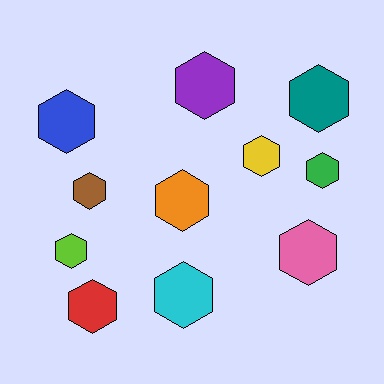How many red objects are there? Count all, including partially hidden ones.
There is 1 red object.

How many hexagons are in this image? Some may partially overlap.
There are 11 hexagons.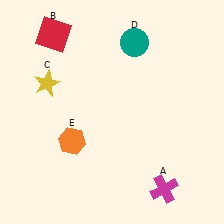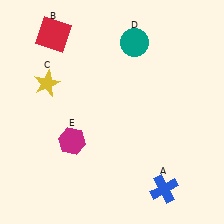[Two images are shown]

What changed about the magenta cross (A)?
In Image 1, A is magenta. In Image 2, it changed to blue.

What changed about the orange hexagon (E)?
In Image 1, E is orange. In Image 2, it changed to magenta.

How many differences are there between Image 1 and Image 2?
There are 2 differences between the two images.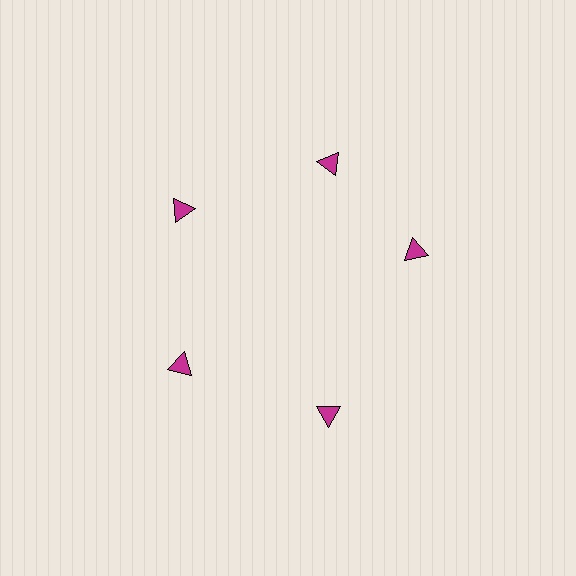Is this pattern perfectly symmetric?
No. The 5 magenta triangles are arranged in a ring, but one element near the 3 o'clock position is rotated out of alignment along the ring, breaking the 5-fold rotational symmetry.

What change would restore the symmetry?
The symmetry would be restored by rotating it back into even spacing with its neighbors so that all 5 triangles sit at equal angles and equal distance from the center.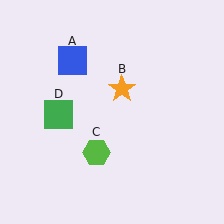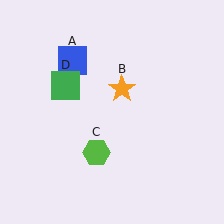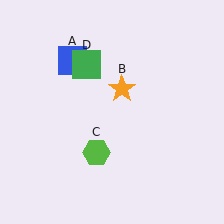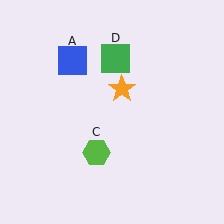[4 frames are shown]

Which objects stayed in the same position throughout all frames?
Blue square (object A) and orange star (object B) and lime hexagon (object C) remained stationary.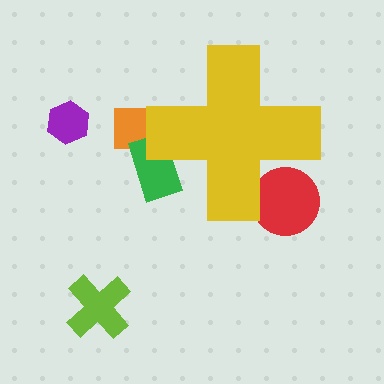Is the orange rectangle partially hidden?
Yes, the orange rectangle is partially hidden behind the yellow cross.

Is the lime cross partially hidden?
No, the lime cross is fully visible.